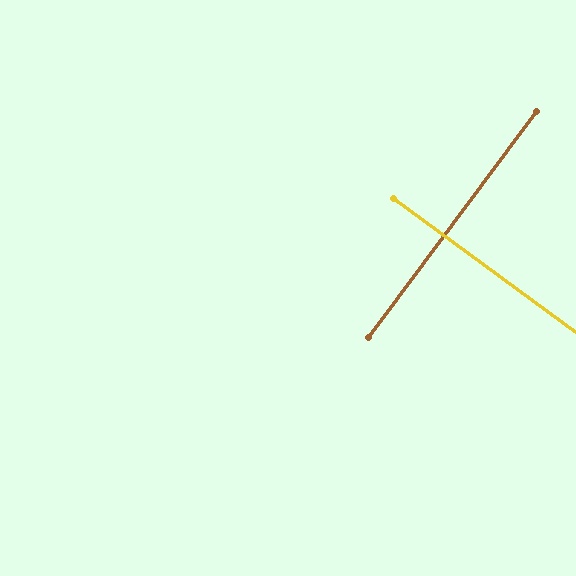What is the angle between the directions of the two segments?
Approximately 90 degrees.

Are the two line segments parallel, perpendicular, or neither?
Perpendicular — they meet at approximately 90°.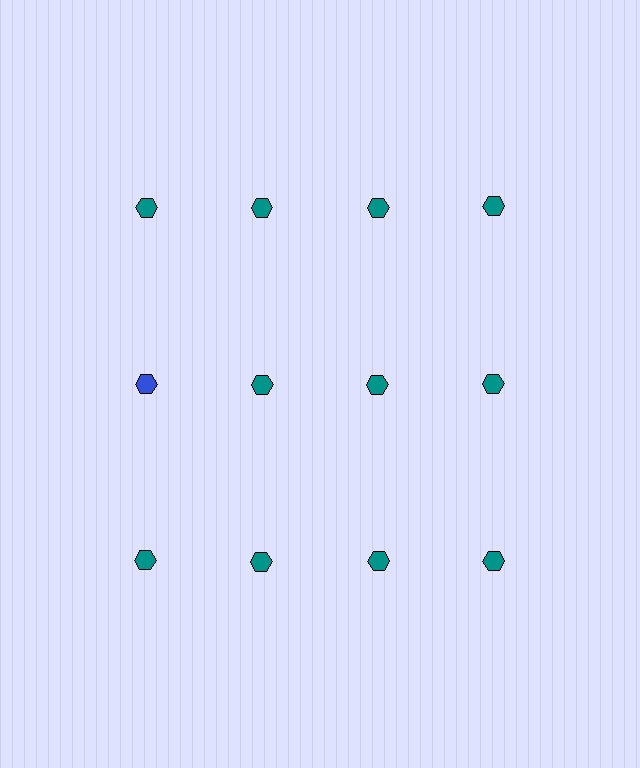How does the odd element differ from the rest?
It has a different color: blue instead of teal.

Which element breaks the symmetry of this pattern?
The blue hexagon in the second row, leftmost column breaks the symmetry. All other shapes are teal hexagons.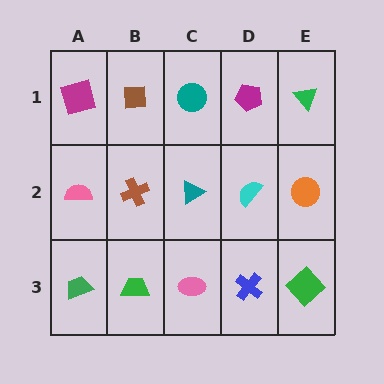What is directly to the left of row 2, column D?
A teal triangle.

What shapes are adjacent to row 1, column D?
A cyan semicircle (row 2, column D), a teal circle (row 1, column C), a green triangle (row 1, column E).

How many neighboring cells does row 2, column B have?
4.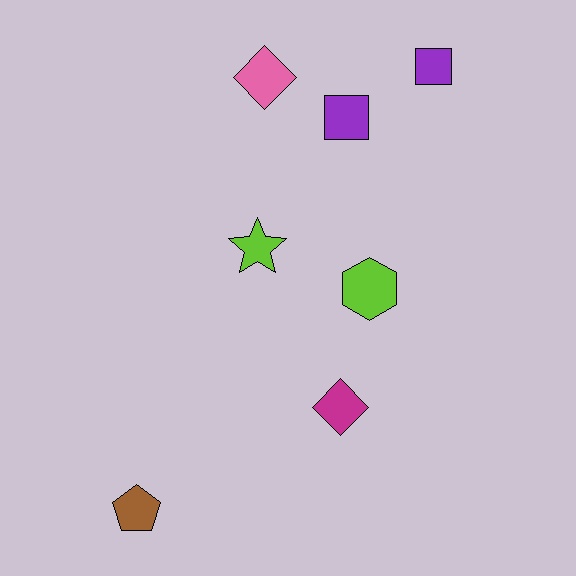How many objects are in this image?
There are 7 objects.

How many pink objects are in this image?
There is 1 pink object.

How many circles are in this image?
There are no circles.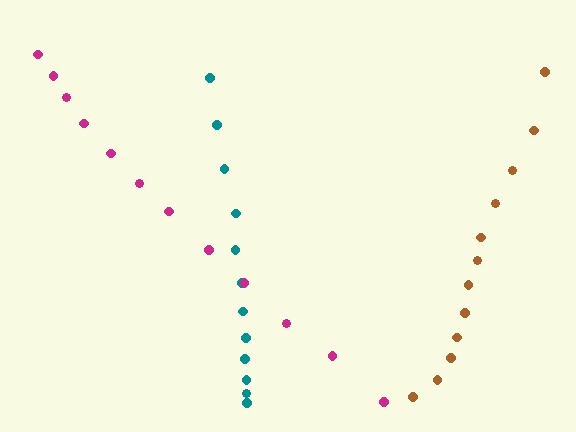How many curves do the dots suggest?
There are 3 distinct paths.